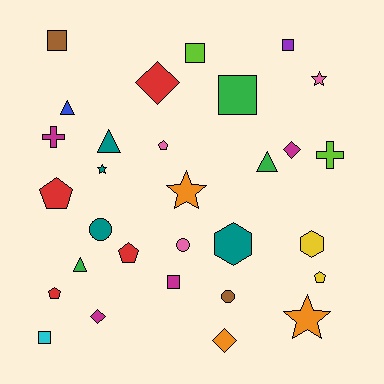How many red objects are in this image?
There are 4 red objects.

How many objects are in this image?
There are 30 objects.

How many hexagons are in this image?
There are 2 hexagons.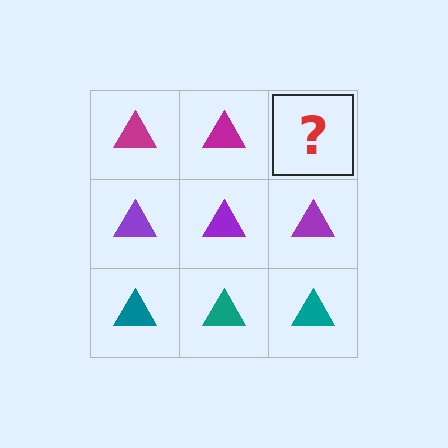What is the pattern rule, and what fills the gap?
The rule is that each row has a consistent color. The gap should be filled with a magenta triangle.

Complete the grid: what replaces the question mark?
The question mark should be replaced with a magenta triangle.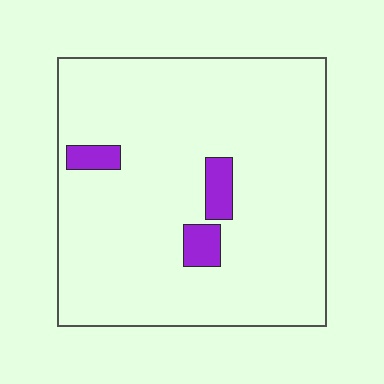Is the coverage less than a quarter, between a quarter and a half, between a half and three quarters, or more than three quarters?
Less than a quarter.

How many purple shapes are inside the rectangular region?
3.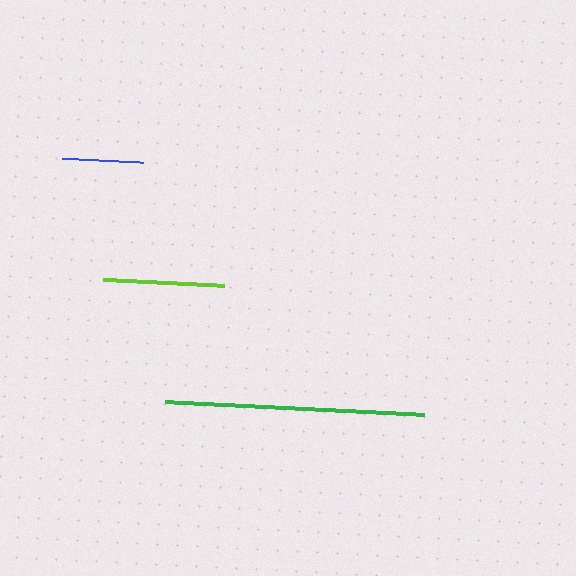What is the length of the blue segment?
The blue segment is approximately 81 pixels long.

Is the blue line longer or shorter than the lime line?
The lime line is longer than the blue line.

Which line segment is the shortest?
The blue line is the shortest at approximately 81 pixels.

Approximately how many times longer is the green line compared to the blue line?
The green line is approximately 3.2 times the length of the blue line.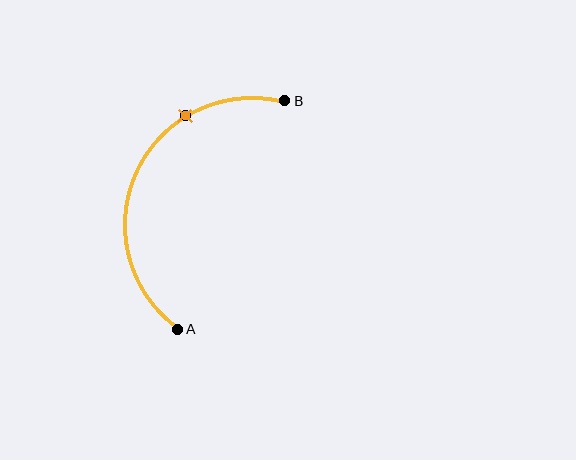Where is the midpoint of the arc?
The arc midpoint is the point on the curve farthest from the straight line joining A and B. It sits to the left of that line.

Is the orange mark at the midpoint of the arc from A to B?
No. The orange mark lies on the arc but is closer to endpoint B. The arc midpoint would be at the point on the curve equidistant along the arc from both A and B.